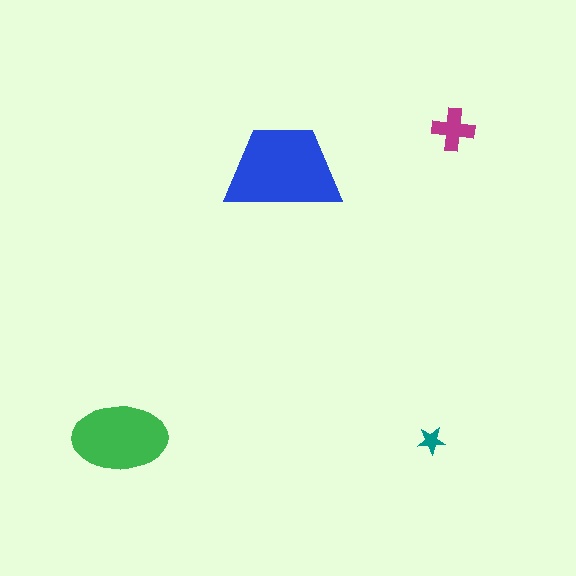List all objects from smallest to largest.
The teal star, the magenta cross, the green ellipse, the blue trapezoid.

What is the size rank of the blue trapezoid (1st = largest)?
1st.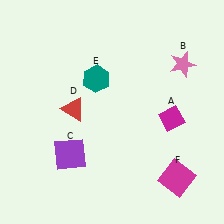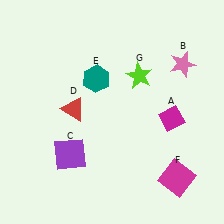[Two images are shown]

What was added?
A lime star (G) was added in Image 2.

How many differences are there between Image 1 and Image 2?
There is 1 difference between the two images.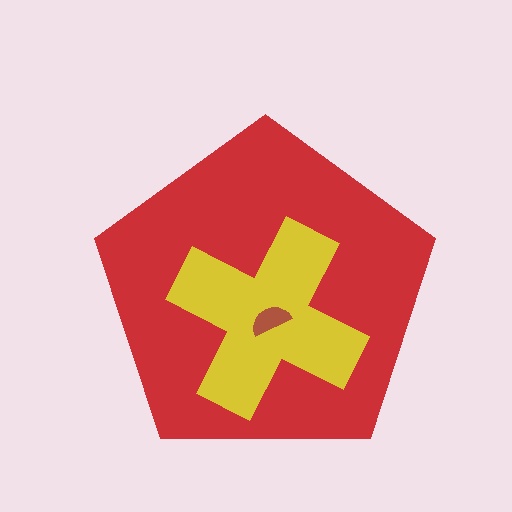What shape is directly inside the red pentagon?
The yellow cross.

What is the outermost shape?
The red pentagon.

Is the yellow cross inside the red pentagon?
Yes.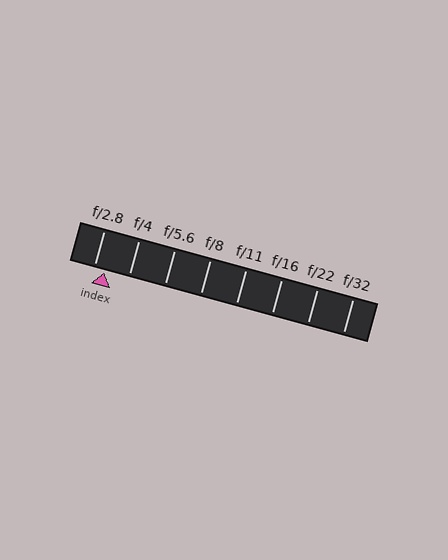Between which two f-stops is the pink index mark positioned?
The index mark is between f/2.8 and f/4.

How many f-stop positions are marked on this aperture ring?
There are 8 f-stop positions marked.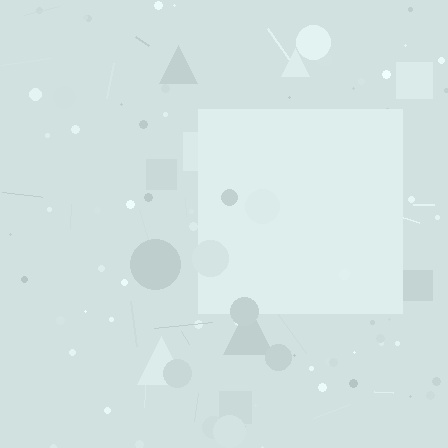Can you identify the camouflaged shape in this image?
The camouflaged shape is a square.